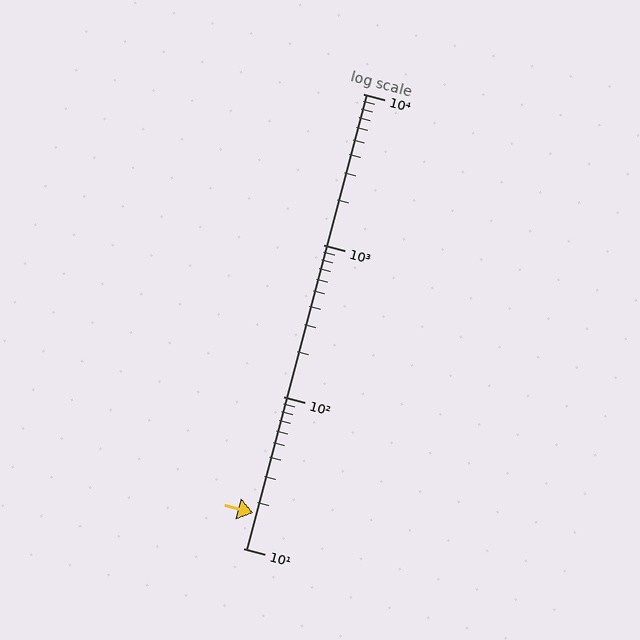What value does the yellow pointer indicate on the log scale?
The pointer indicates approximately 17.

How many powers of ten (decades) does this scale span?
The scale spans 3 decades, from 10 to 10000.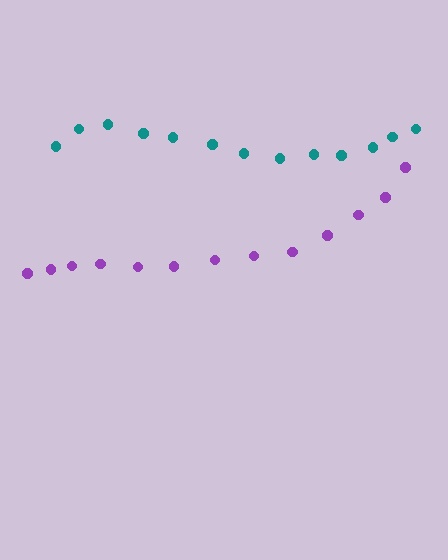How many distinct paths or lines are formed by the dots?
There are 2 distinct paths.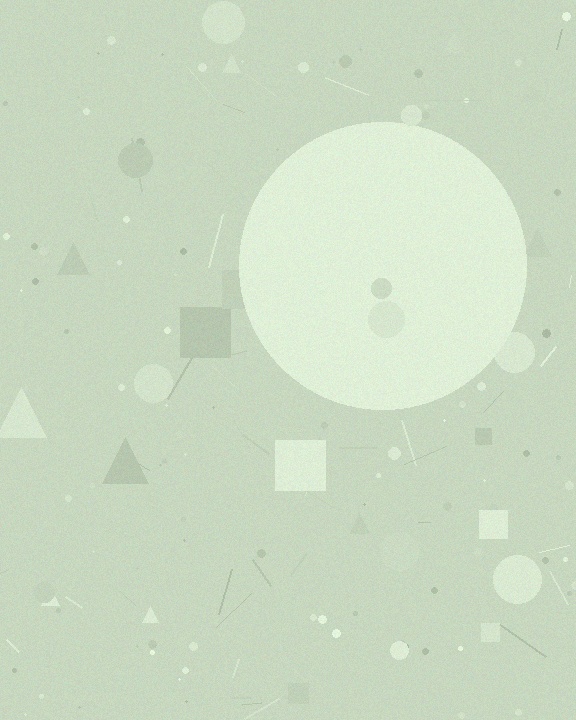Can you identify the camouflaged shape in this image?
The camouflaged shape is a circle.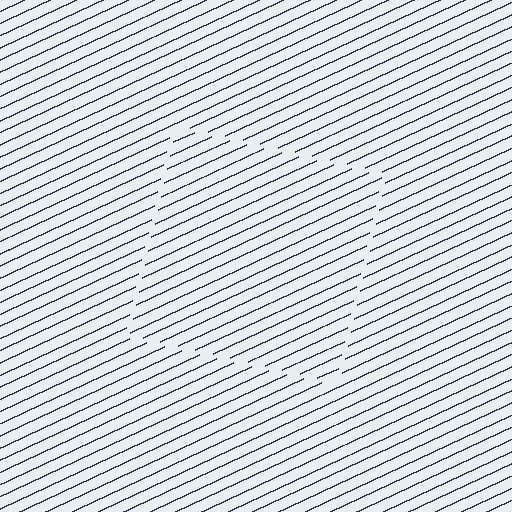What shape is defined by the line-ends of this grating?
An illusory square. The interior of the shape contains the same grating, shifted by half a period — the contour is defined by the phase discontinuity where line-ends from the inner and outer gratings abut.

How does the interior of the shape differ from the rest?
The interior of the shape contains the same grating, shifted by half a period — the contour is defined by the phase discontinuity where line-ends from the inner and outer gratings abut.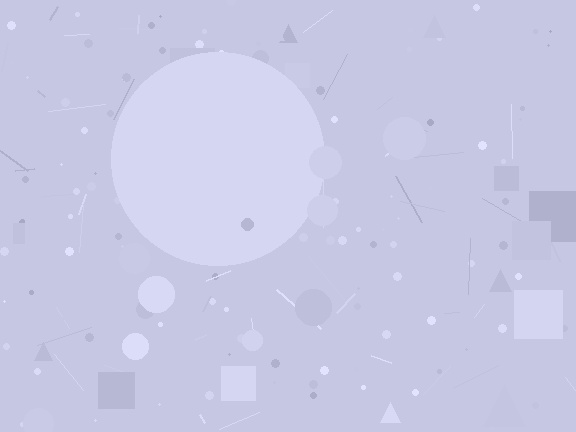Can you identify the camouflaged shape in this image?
The camouflaged shape is a circle.